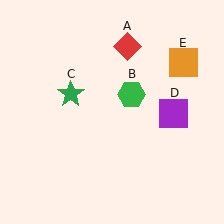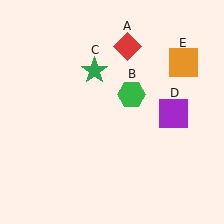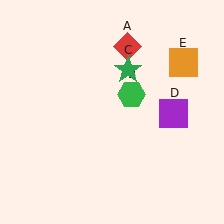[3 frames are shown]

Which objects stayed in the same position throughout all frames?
Red diamond (object A) and green hexagon (object B) and purple square (object D) and orange square (object E) remained stationary.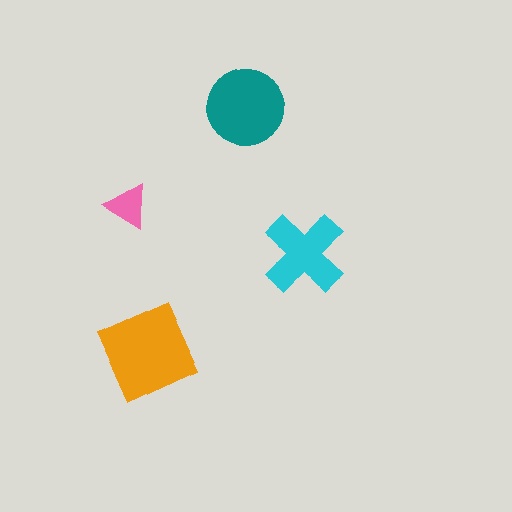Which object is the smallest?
The pink triangle.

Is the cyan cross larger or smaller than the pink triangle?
Larger.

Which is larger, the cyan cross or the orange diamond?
The orange diamond.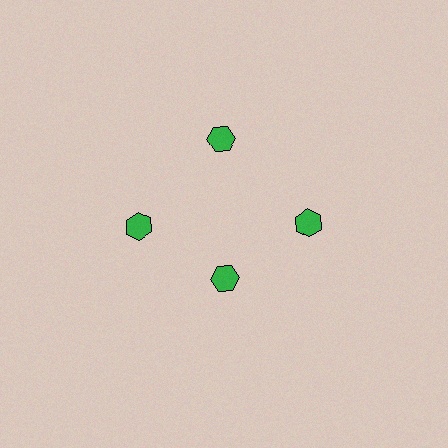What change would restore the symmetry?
The symmetry would be restored by moving it outward, back onto the ring so that all 4 hexagons sit at equal angles and equal distance from the center.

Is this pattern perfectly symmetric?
No. The 4 green hexagons are arranged in a ring, but one element near the 6 o'clock position is pulled inward toward the center, breaking the 4-fold rotational symmetry.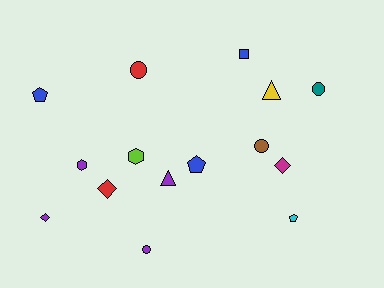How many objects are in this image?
There are 15 objects.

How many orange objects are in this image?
There are no orange objects.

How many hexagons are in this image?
There are 2 hexagons.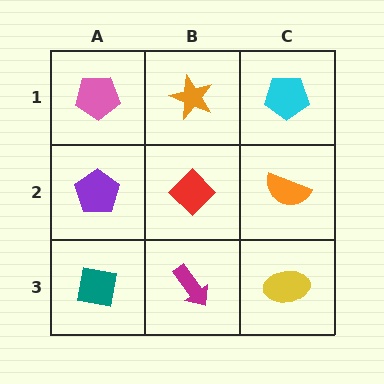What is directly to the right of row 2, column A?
A red diamond.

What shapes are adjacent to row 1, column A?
A purple pentagon (row 2, column A), an orange star (row 1, column B).